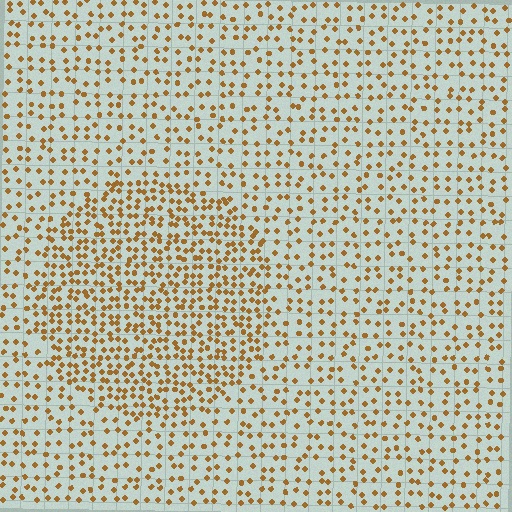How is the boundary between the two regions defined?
The boundary is defined by a change in element density (approximately 1.9x ratio). All elements are the same color, size, and shape.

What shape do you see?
I see a circle.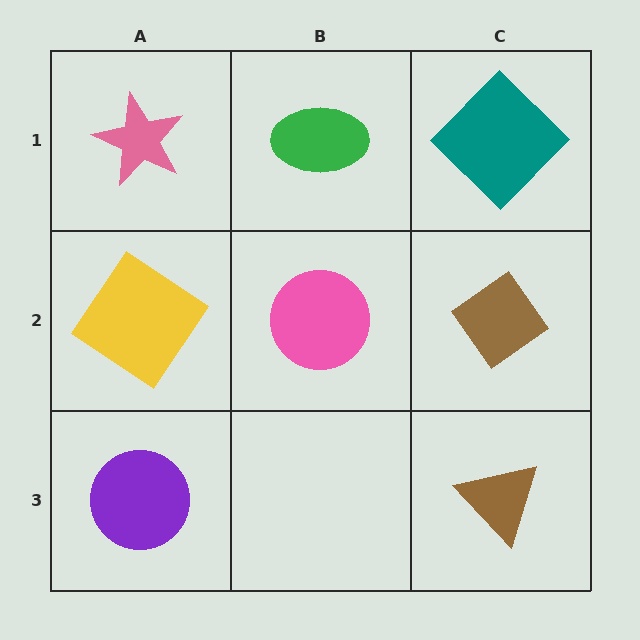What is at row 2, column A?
A yellow diamond.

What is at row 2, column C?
A brown diamond.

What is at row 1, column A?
A pink star.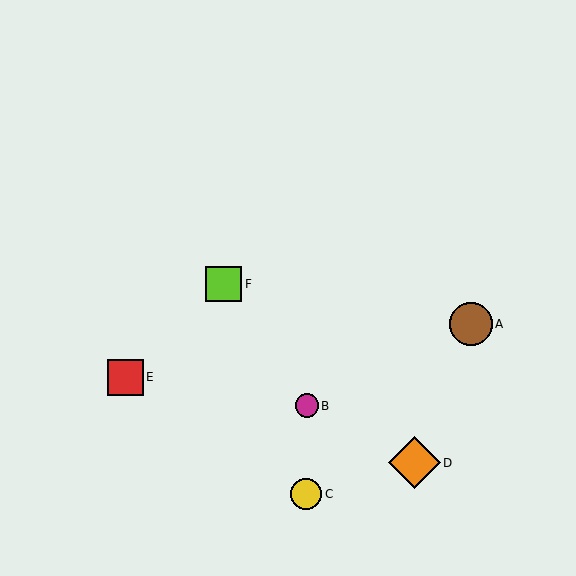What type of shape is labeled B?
Shape B is a magenta circle.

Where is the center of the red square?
The center of the red square is at (125, 377).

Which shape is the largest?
The orange diamond (labeled D) is the largest.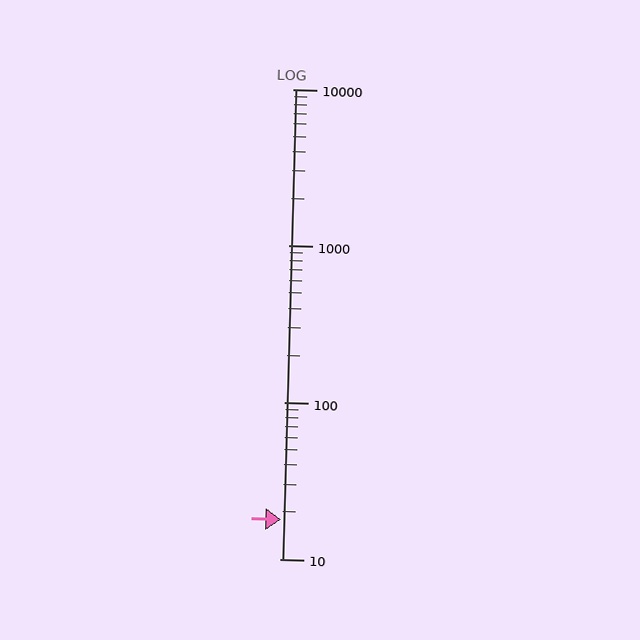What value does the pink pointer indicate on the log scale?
The pointer indicates approximately 18.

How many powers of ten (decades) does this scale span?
The scale spans 3 decades, from 10 to 10000.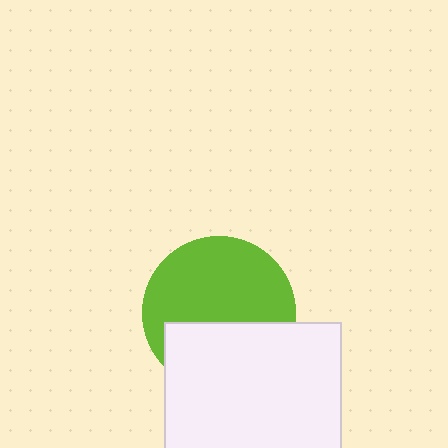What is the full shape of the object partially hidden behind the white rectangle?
The partially hidden object is a lime circle.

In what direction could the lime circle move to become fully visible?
The lime circle could move up. That would shift it out from behind the white rectangle entirely.